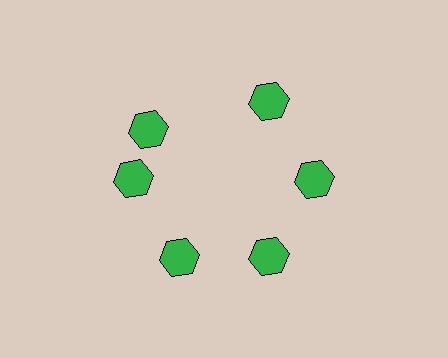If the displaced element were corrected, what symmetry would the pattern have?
It would have 6-fold rotational symmetry — the pattern would map onto itself every 60 degrees.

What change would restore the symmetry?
The symmetry would be restored by rotating it back into even spacing with its neighbors so that all 6 hexagons sit at equal angles and equal distance from the center.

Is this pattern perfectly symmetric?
No. The 6 green hexagons are arranged in a ring, but one element near the 11 o'clock position is rotated out of alignment along the ring, breaking the 6-fold rotational symmetry.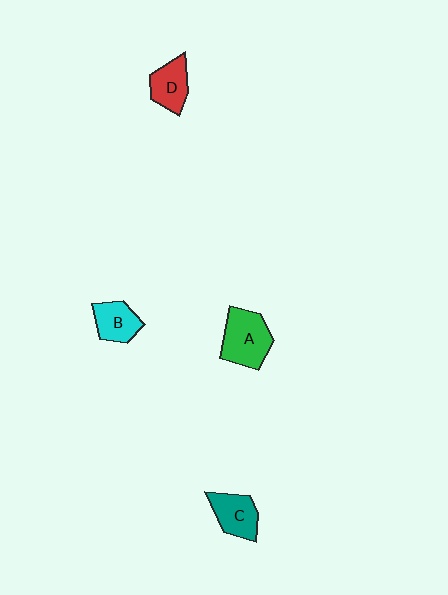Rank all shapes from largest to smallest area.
From largest to smallest: A (green), C (teal), D (red), B (cyan).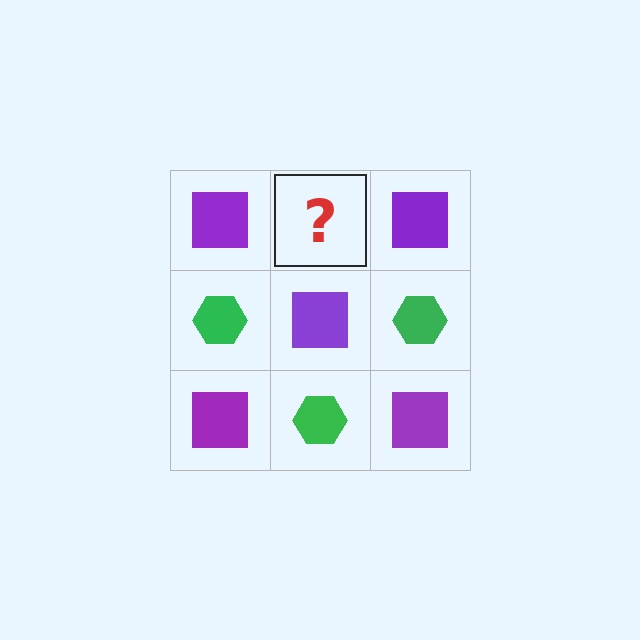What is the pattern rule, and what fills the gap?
The rule is that it alternates purple square and green hexagon in a checkerboard pattern. The gap should be filled with a green hexagon.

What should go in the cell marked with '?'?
The missing cell should contain a green hexagon.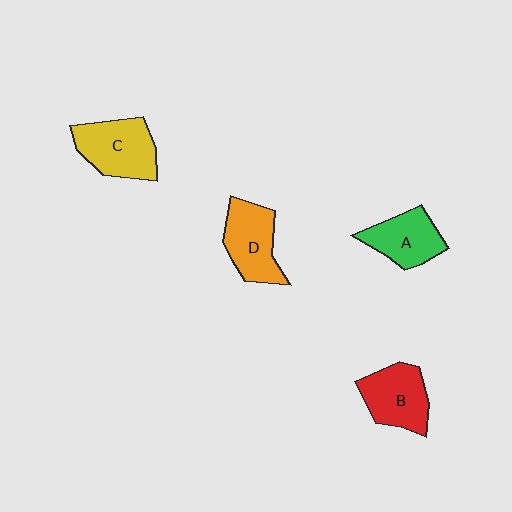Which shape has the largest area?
Shape C (yellow).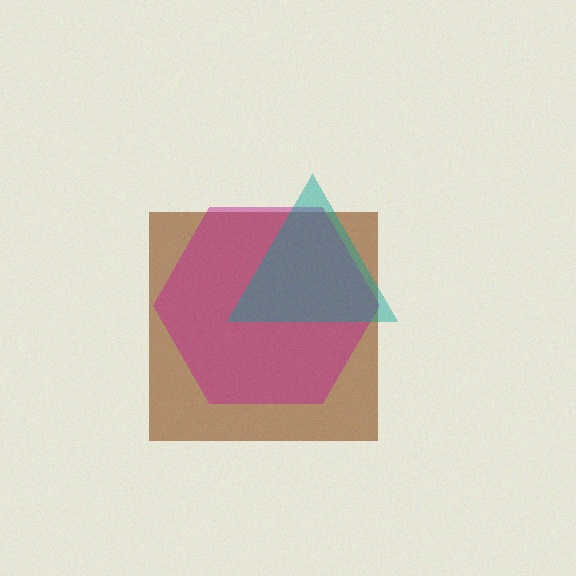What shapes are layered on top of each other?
The layered shapes are: a brown square, a magenta hexagon, a teal triangle.